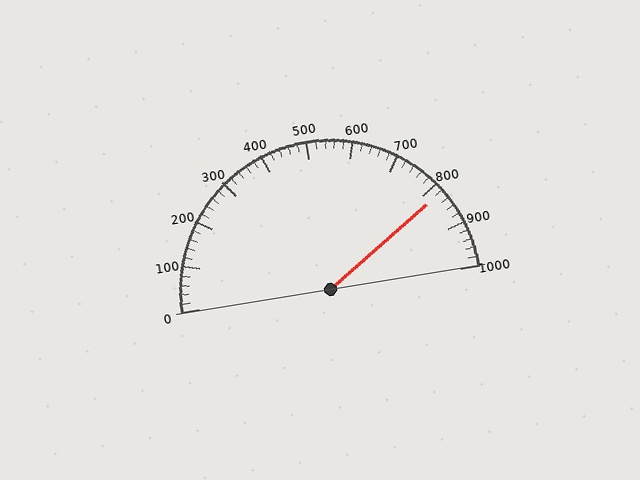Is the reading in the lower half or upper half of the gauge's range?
The reading is in the upper half of the range (0 to 1000).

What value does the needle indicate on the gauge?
The needle indicates approximately 820.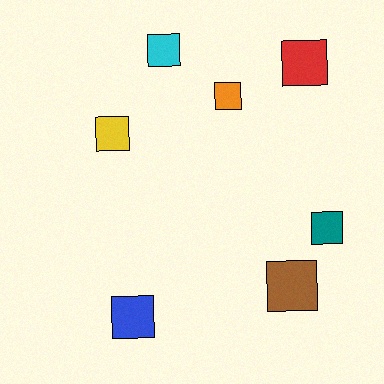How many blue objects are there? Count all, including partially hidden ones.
There is 1 blue object.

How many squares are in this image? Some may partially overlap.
There are 7 squares.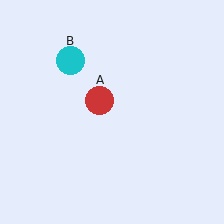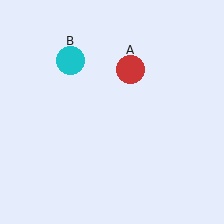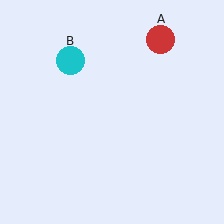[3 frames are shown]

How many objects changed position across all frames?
1 object changed position: red circle (object A).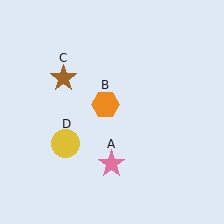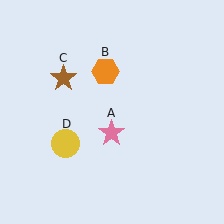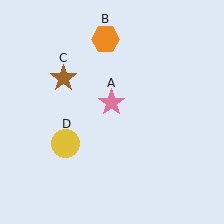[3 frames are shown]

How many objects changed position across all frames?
2 objects changed position: pink star (object A), orange hexagon (object B).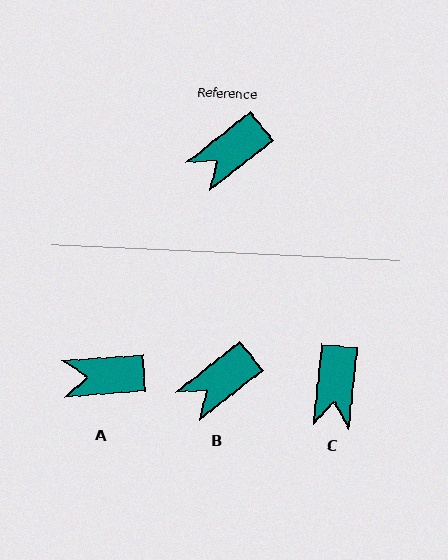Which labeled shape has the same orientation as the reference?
B.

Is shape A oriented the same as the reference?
No, it is off by about 34 degrees.